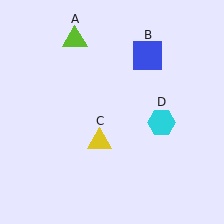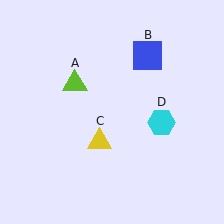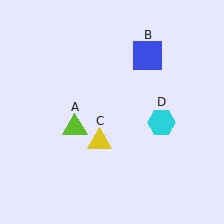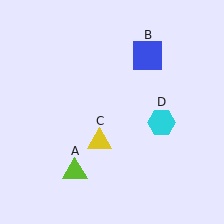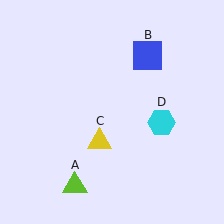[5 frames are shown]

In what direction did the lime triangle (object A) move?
The lime triangle (object A) moved down.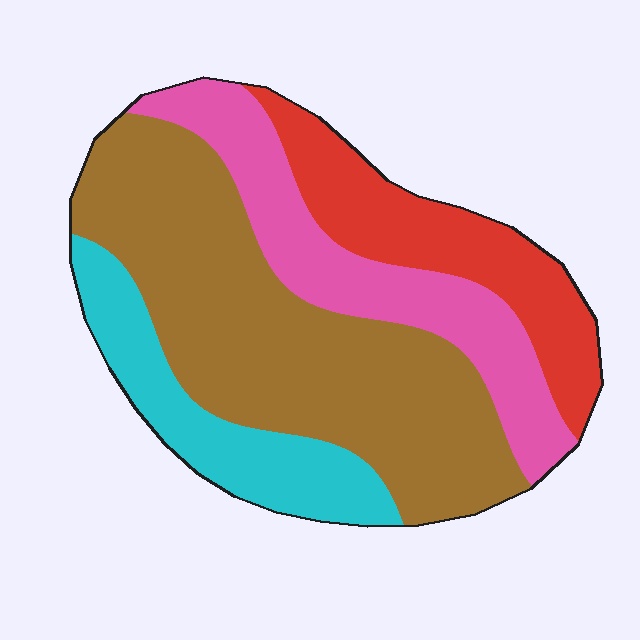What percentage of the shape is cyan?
Cyan covers about 15% of the shape.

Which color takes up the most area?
Brown, at roughly 45%.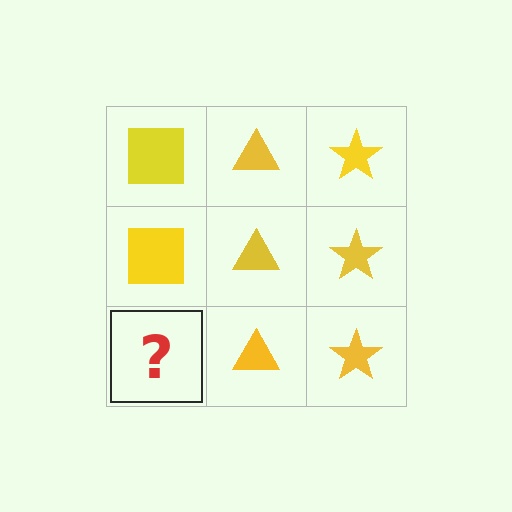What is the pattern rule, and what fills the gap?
The rule is that each column has a consistent shape. The gap should be filled with a yellow square.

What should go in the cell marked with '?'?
The missing cell should contain a yellow square.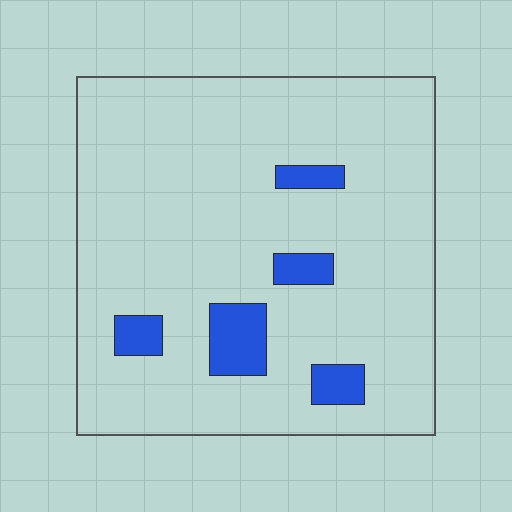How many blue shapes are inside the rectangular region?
5.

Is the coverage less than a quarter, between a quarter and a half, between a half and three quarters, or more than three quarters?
Less than a quarter.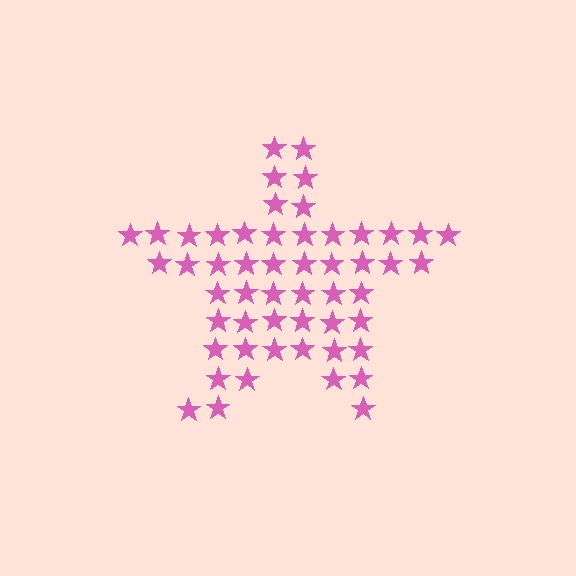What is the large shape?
The large shape is a star.